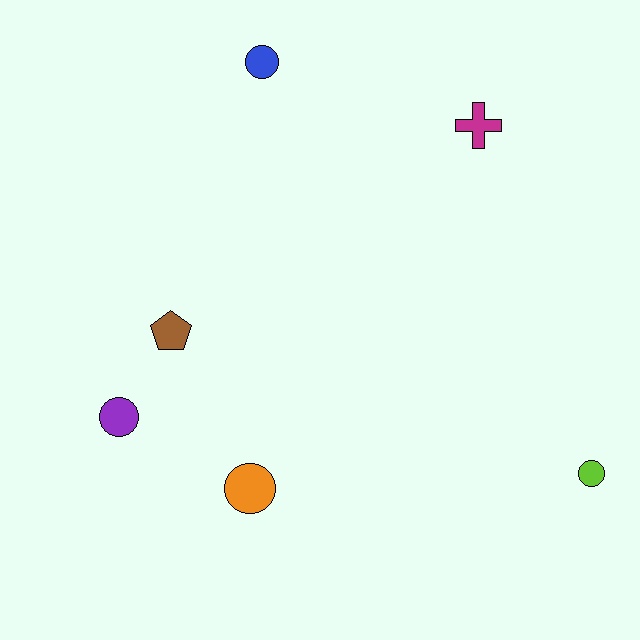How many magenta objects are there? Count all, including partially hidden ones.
There is 1 magenta object.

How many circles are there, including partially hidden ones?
There are 4 circles.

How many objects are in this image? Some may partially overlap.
There are 6 objects.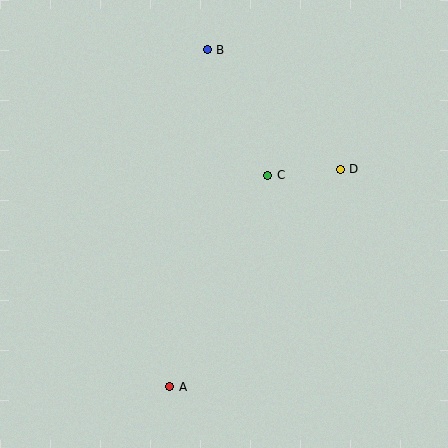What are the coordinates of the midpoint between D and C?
The midpoint between D and C is at (304, 172).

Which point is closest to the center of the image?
Point C at (268, 175) is closest to the center.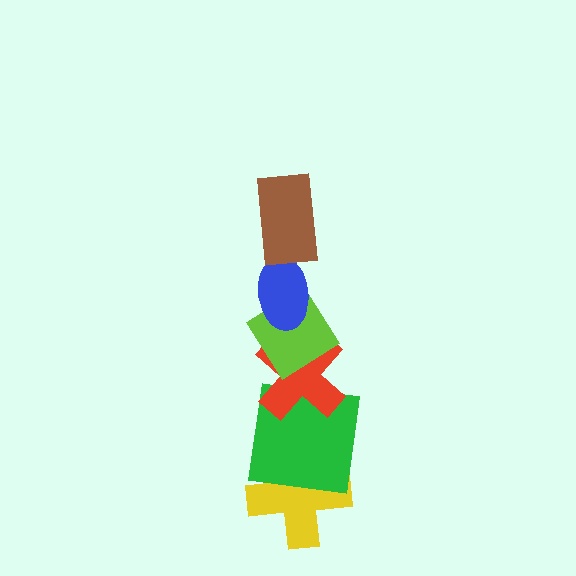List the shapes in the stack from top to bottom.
From top to bottom: the brown rectangle, the blue ellipse, the lime diamond, the red cross, the green square, the yellow cross.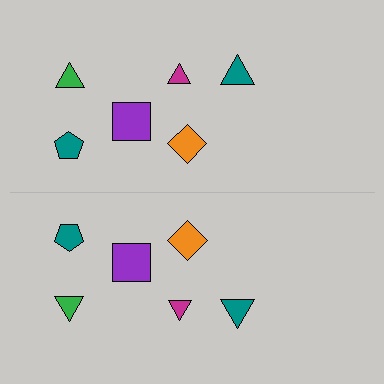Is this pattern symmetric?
Yes, this pattern has bilateral (reflection) symmetry.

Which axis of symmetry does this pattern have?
The pattern has a horizontal axis of symmetry running through the center of the image.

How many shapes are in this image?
There are 12 shapes in this image.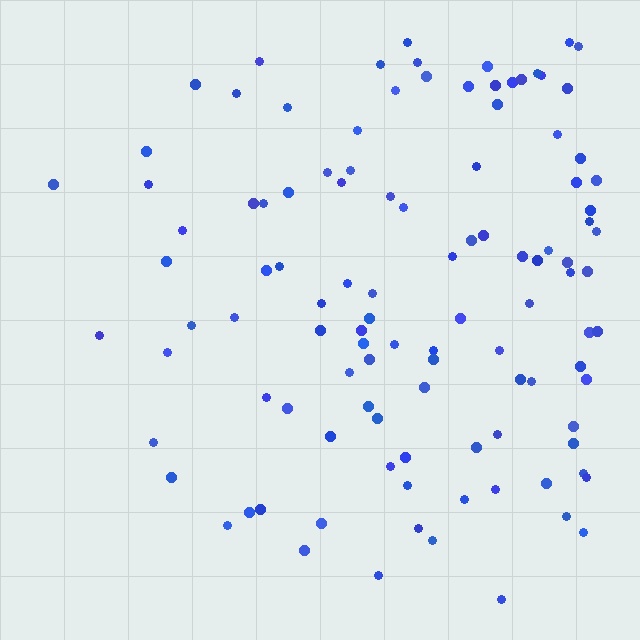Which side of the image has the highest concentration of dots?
The right.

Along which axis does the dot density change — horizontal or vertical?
Horizontal.